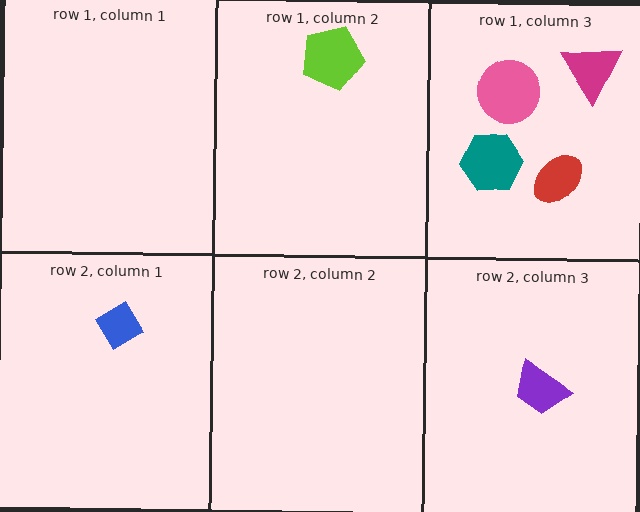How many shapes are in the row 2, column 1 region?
1.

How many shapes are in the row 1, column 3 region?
4.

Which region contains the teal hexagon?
The row 1, column 3 region.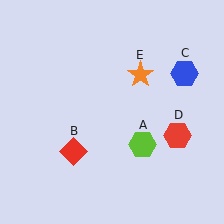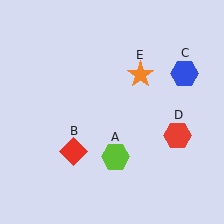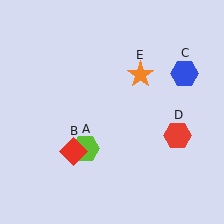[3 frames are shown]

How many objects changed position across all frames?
1 object changed position: lime hexagon (object A).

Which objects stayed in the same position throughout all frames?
Red diamond (object B) and blue hexagon (object C) and red hexagon (object D) and orange star (object E) remained stationary.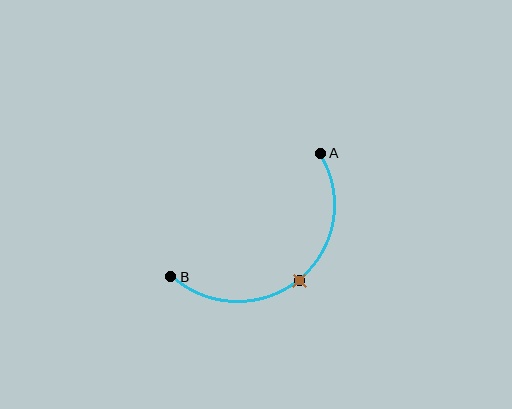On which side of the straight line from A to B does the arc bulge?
The arc bulges below and to the right of the straight line connecting A and B.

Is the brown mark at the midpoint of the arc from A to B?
Yes. The brown mark lies on the arc at equal arc-length from both A and B — it is the arc midpoint.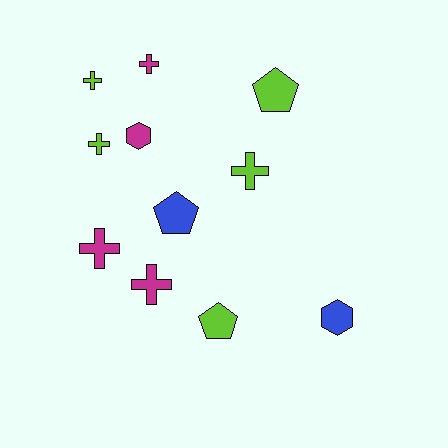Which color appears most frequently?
Lime, with 5 objects.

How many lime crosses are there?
There are 3 lime crosses.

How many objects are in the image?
There are 11 objects.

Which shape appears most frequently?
Cross, with 6 objects.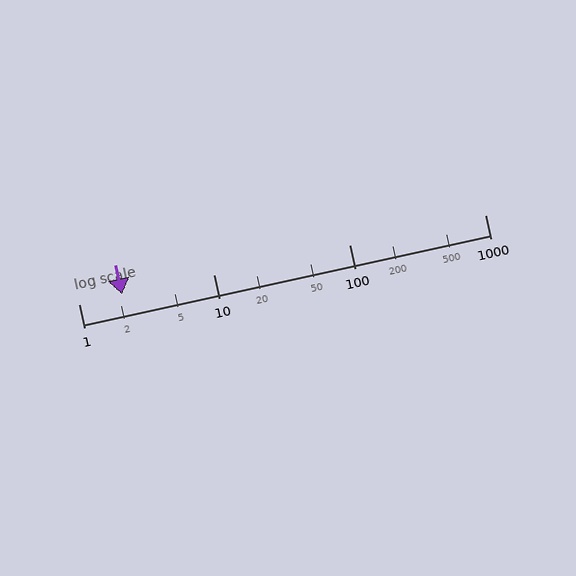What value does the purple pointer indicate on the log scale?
The pointer indicates approximately 2.1.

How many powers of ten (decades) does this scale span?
The scale spans 3 decades, from 1 to 1000.